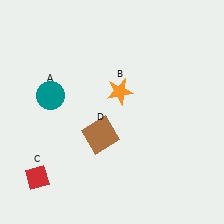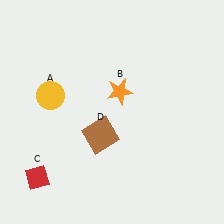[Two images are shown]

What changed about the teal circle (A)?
In Image 1, A is teal. In Image 2, it changed to yellow.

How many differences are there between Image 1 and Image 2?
There is 1 difference between the two images.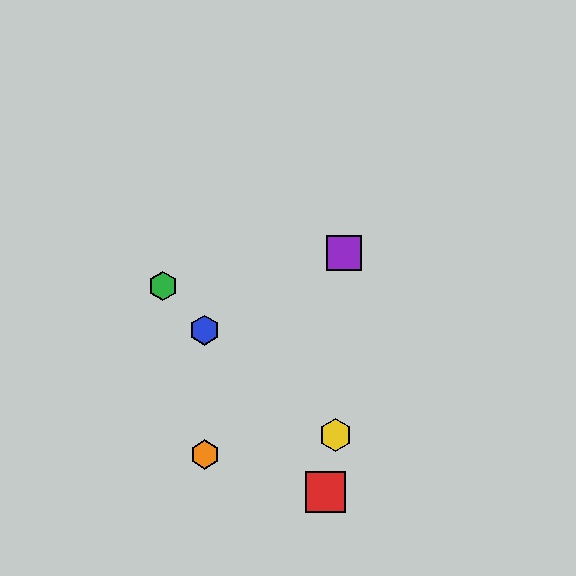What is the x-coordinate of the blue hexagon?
The blue hexagon is at x≈205.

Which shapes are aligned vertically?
The blue hexagon, the orange hexagon are aligned vertically.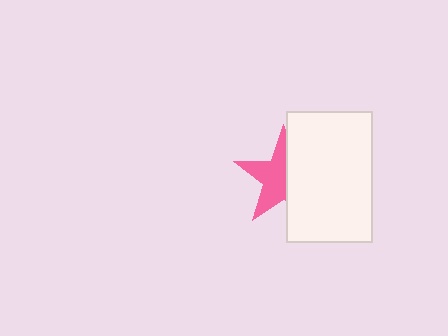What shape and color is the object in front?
The object in front is a white rectangle.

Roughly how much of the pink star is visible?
About half of it is visible (roughly 54%).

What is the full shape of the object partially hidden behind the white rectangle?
The partially hidden object is a pink star.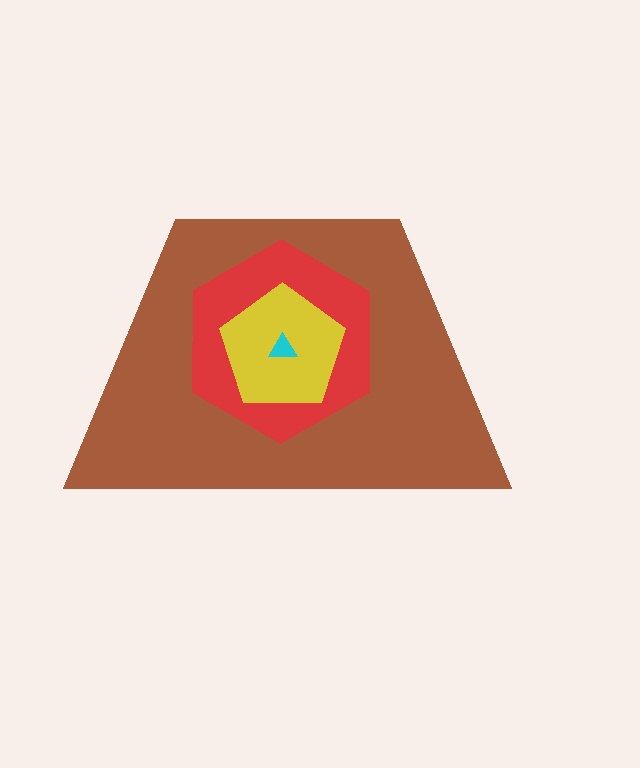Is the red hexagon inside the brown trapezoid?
Yes.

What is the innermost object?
The cyan triangle.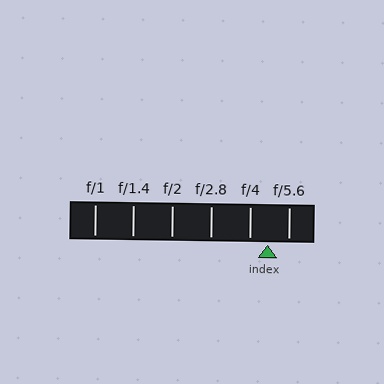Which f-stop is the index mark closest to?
The index mark is closest to f/4.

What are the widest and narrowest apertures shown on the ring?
The widest aperture shown is f/1 and the narrowest is f/5.6.